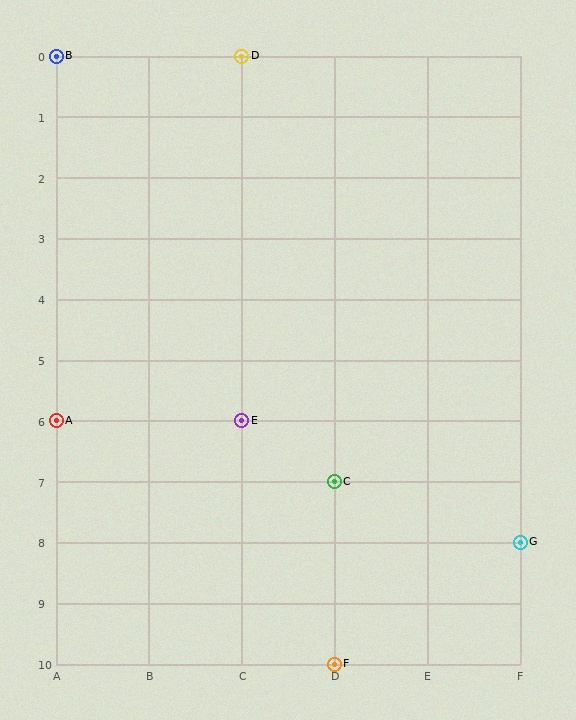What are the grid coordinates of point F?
Point F is at grid coordinates (D, 10).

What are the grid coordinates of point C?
Point C is at grid coordinates (D, 7).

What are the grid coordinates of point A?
Point A is at grid coordinates (A, 6).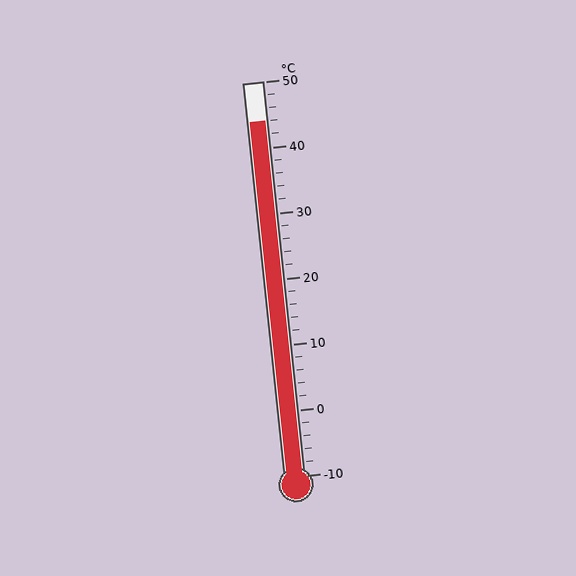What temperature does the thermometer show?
The thermometer shows approximately 44°C.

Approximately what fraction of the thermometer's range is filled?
The thermometer is filled to approximately 90% of its range.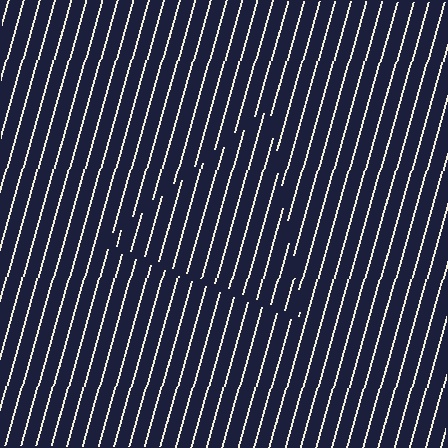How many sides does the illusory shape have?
3 sides — the line-ends trace a triangle.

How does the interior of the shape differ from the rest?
The interior of the shape contains the same grating, shifted by half a period — the contour is defined by the phase discontinuity where line-ends from the inner and outer gratings abut.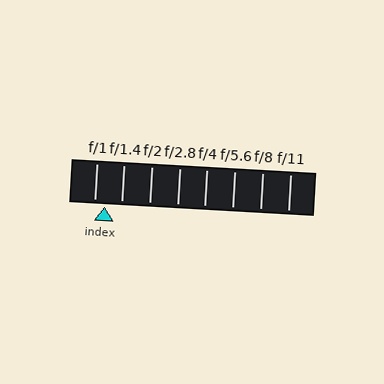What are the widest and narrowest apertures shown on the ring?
The widest aperture shown is f/1 and the narrowest is f/11.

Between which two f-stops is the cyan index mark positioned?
The index mark is between f/1 and f/1.4.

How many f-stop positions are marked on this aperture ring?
There are 8 f-stop positions marked.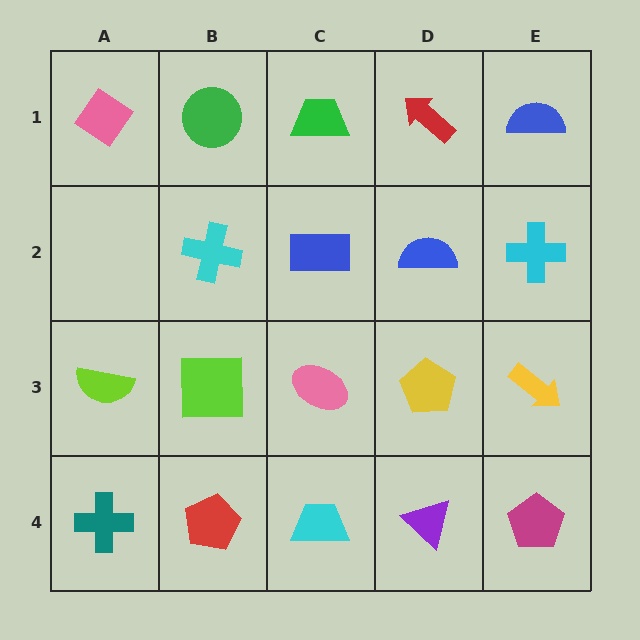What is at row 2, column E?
A cyan cross.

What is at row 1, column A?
A pink diamond.